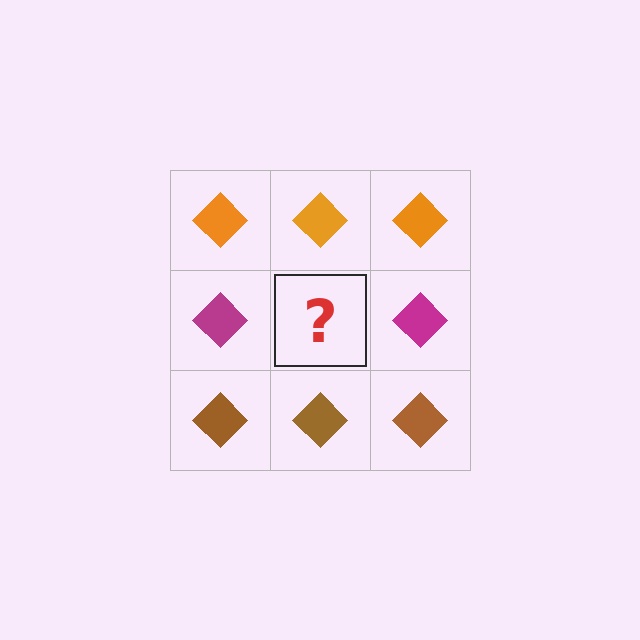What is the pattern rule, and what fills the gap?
The rule is that each row has a consistent color. The gap should be filled with a magenta diamond.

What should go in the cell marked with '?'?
The missing cell should contain a magenta diamond.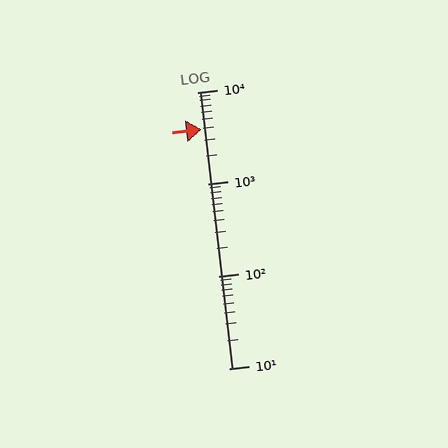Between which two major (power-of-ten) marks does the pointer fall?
The pointer is between 1000 and 10000.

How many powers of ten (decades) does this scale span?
The scale spans 3 decades, from 10 to 10000.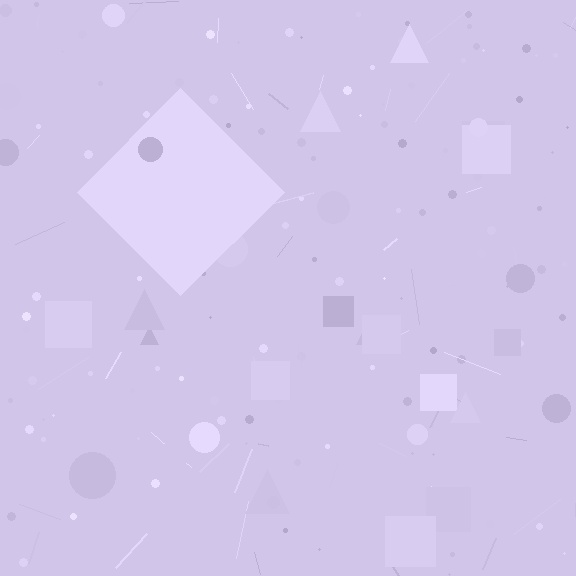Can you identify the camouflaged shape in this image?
The camouflaged shape is a diamond.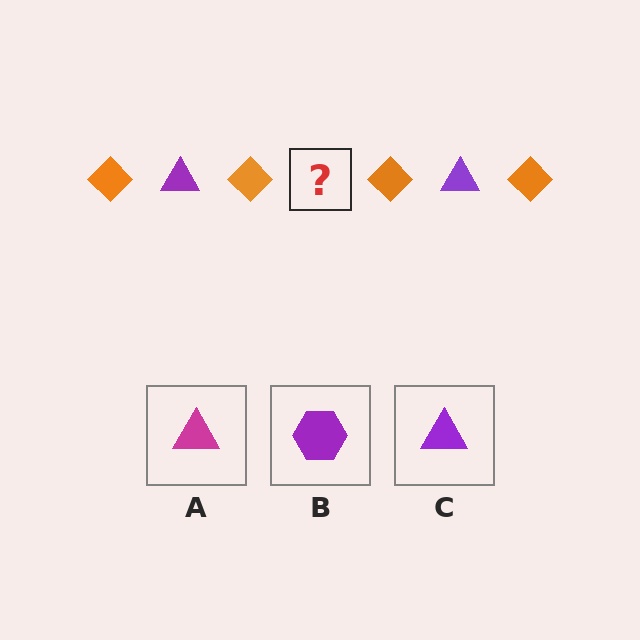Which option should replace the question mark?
Option C.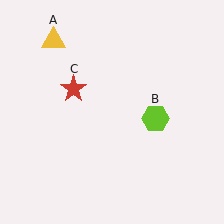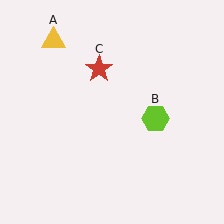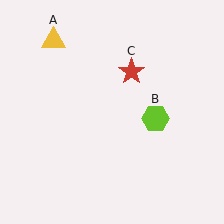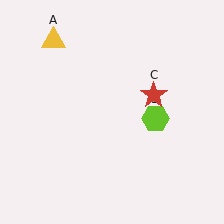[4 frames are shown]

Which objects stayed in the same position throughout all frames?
Yellow triangle (object A) and lime hexagon (object B) remained stationary.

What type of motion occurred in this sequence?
The red star (object C) rotated clockwise around the center of the scene.